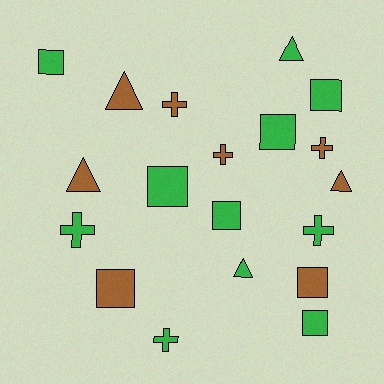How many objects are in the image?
There are 19 objects.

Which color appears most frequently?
Green, with 11 objects.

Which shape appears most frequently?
Square, with 8 objects.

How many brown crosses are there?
There are 3 brown crosses.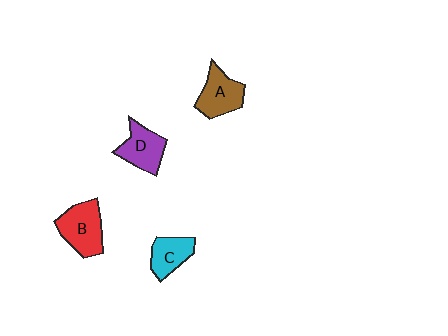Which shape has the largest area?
Shape B (red).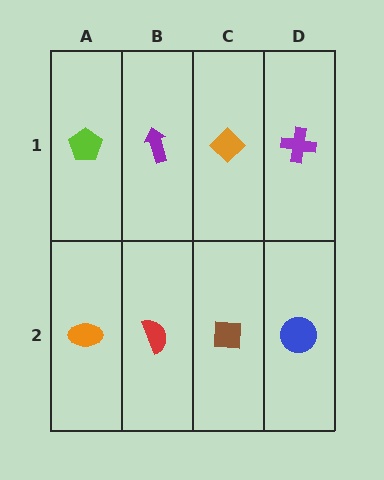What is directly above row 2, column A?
A lime pentagon.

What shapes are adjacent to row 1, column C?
A brown square (row 2, column C), a purple arrow (row 1, column B), a purple cross (row 1, column D).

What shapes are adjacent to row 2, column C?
An orange diamond (row 1, column C), a red semicircle (row 2, column B), a blue circle (row 2, column D).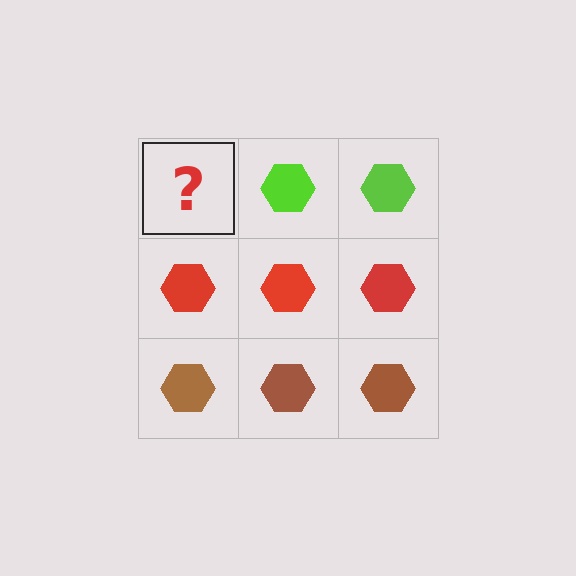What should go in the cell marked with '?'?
The missing cell should contain a lime hexagon.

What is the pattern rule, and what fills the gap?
The rule is that each row has a consistent color. The gap should be filled with a lime hexagon.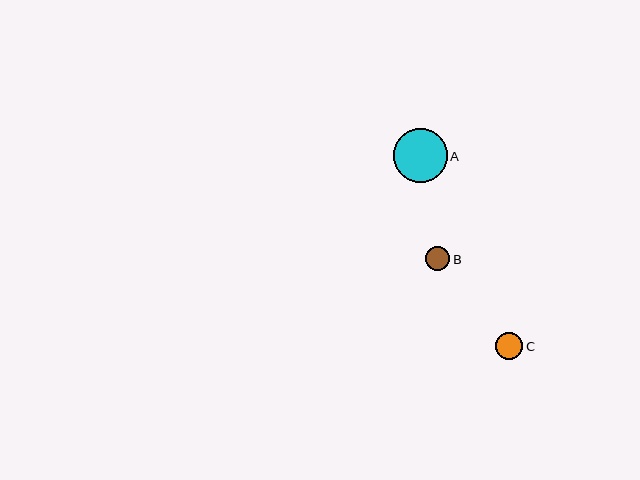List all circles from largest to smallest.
From largest to smallest: A, C, B.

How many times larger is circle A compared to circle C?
Circle A is approximately 2.0 times the size of circle C.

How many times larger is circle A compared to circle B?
Circle A is approximately 2.3 times the size of circle B.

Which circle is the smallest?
Circle B is the smallest with a size of approximately 24 pixels.